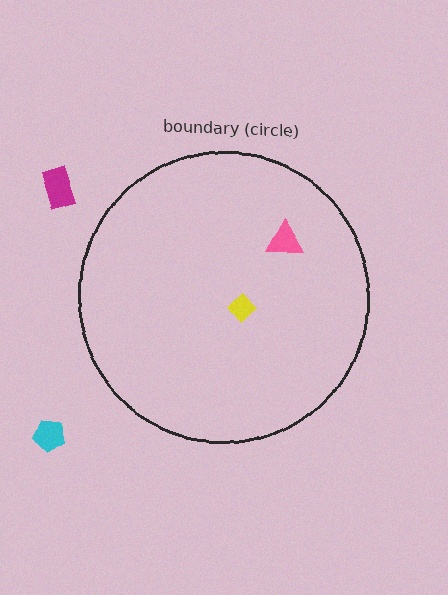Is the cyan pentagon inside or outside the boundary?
Outside.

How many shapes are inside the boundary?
2 inside, 2 outside.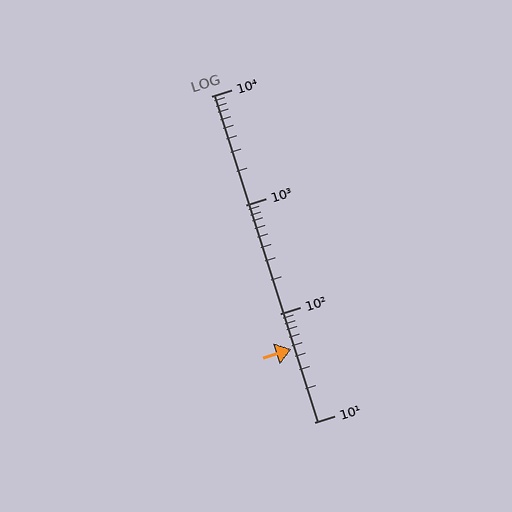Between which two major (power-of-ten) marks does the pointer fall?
The pointer is between 10 and 100.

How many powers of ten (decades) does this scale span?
The scale spans 3 decades, from 10 to 10000.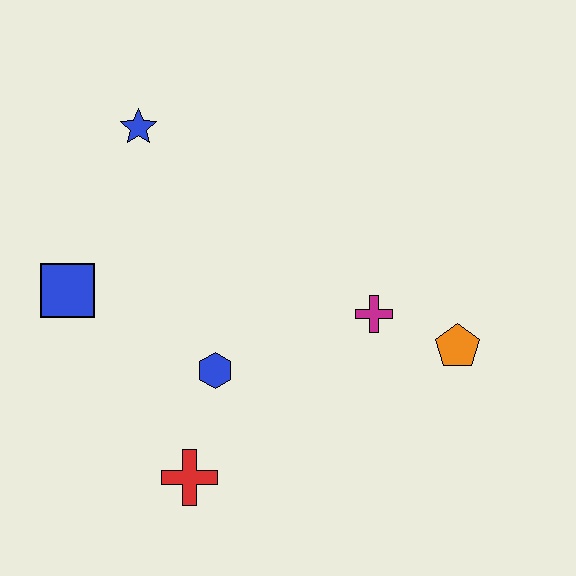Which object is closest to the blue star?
The blue square is closest to the blue star.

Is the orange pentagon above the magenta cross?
No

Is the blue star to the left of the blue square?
No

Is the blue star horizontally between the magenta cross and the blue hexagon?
No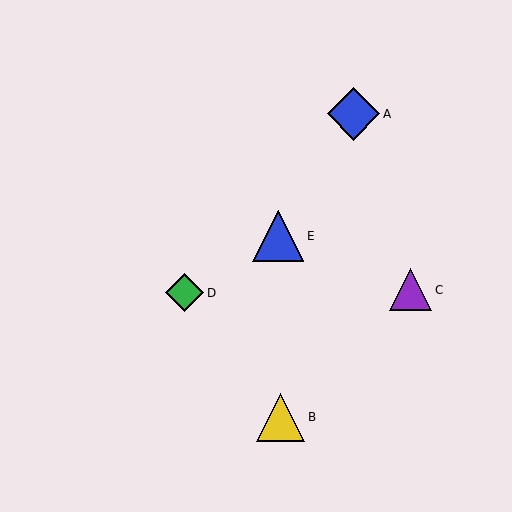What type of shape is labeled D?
Shape D is a green diamond.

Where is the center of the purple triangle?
The center of the purple triangle is at (411, 290).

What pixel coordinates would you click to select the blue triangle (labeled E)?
Click at (278, 236) to select the blue triangle E.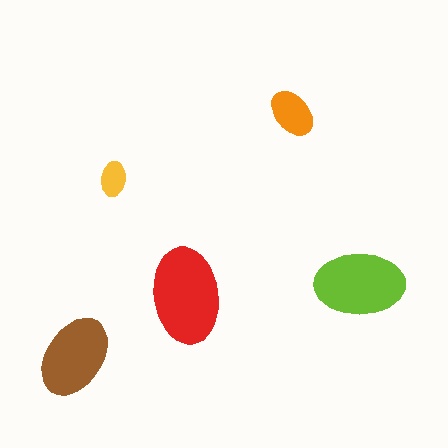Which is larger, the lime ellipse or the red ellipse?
The red one.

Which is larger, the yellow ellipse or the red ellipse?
The red one.